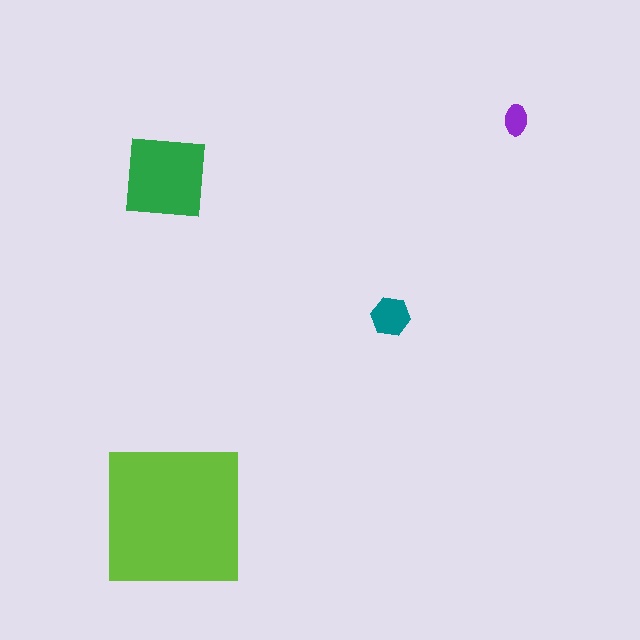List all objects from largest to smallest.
The lime square, the green square, the teal hexagon, the purple ellipse.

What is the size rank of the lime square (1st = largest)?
1st.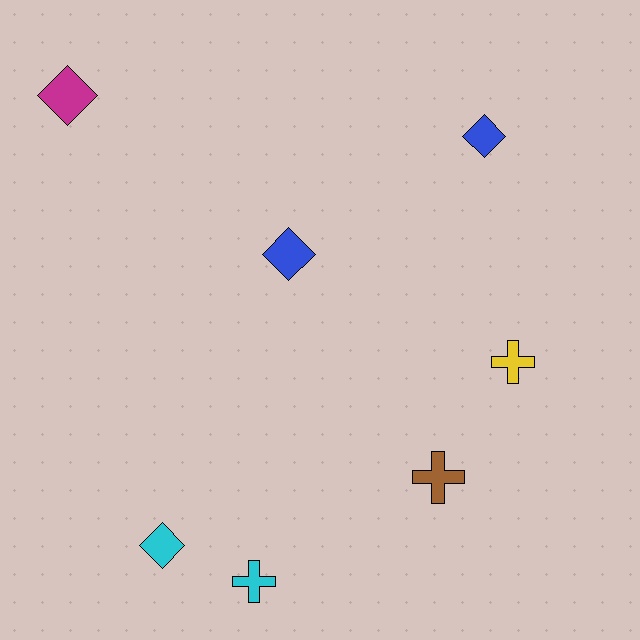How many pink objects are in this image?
There are no pink objects.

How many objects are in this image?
There are 7 objects.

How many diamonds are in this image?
There are 4 diamonds.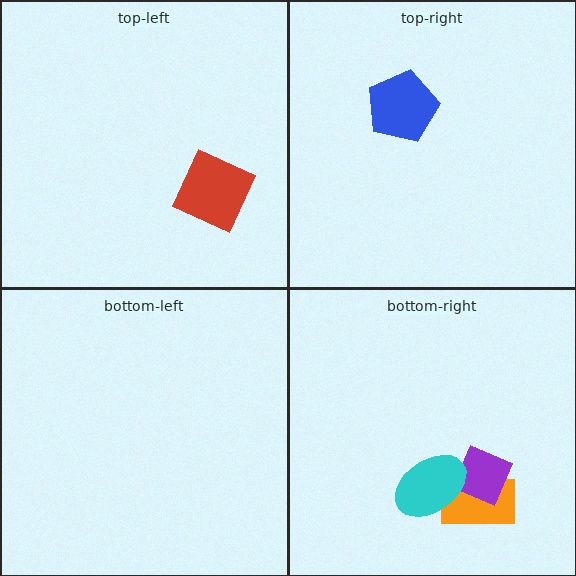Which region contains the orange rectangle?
The bottom-right region.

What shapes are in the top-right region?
The blue pentagon.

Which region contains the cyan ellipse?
The bottom-right region.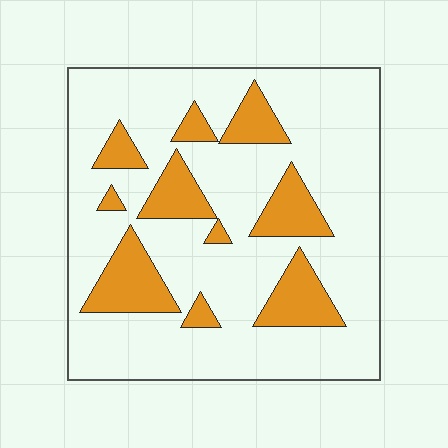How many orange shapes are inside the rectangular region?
10.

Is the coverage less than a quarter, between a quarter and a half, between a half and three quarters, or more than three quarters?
Less than a quarter.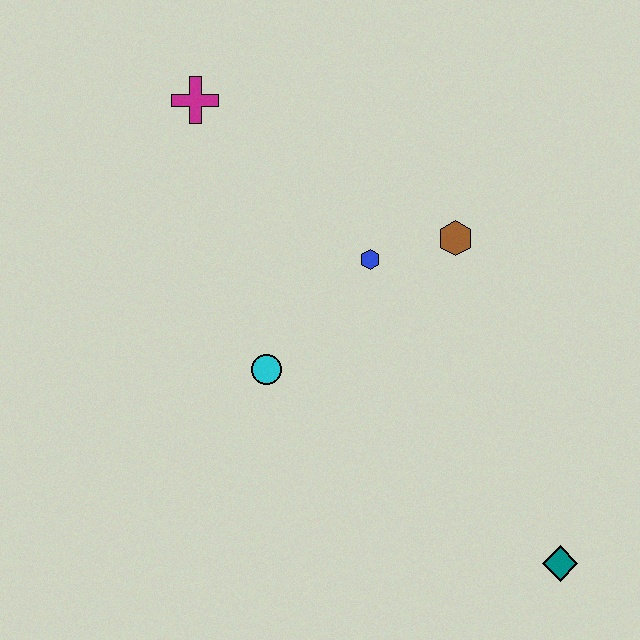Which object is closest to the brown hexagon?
The blue hexagon is closest to the brown hexagon.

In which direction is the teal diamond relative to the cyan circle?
The teal diamond is to the right of the cyan circle.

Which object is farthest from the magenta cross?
The teal diamond is farthest from the magenta cross.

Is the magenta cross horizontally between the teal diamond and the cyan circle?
No